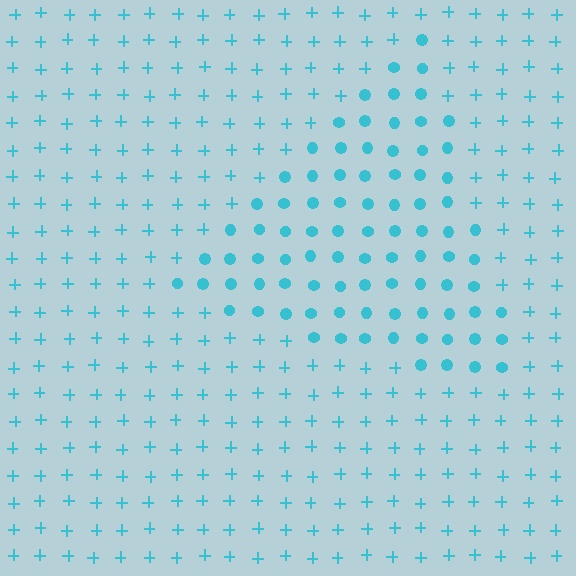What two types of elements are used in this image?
The image uses circles inside the triangle region and plus signs outside it.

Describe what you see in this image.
The image is filled with small cyan elements arranged in a uniform grid. A triangle-shaped region contains circles, while the surrounding area contains plus signs. The boundary is defined purely by the change in element shape.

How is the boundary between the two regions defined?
The boundary is defined by a change in element shape: circles inside vs. plus signs outside. All elements share the same color and spacing.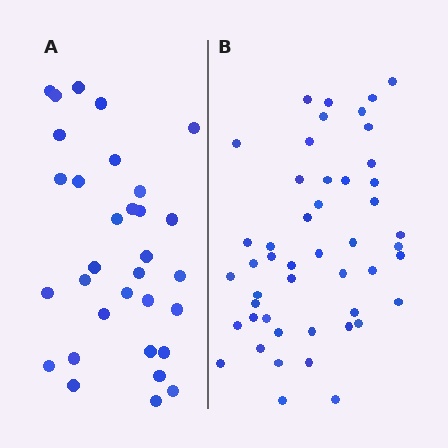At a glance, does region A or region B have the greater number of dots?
Region B (the right region) has more dots.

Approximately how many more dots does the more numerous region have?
Region B has approximately 15 more dots than region A.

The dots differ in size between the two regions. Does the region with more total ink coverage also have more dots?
No. Region A has more total ink coverage because its dots are larger, but region B actually contains more individual dots. Total area can be misleading — the number of items is what matters here.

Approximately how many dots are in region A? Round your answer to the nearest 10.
About 30 dots. (The exact count is 32, which rounds to 30.)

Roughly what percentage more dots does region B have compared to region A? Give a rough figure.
About 50% more.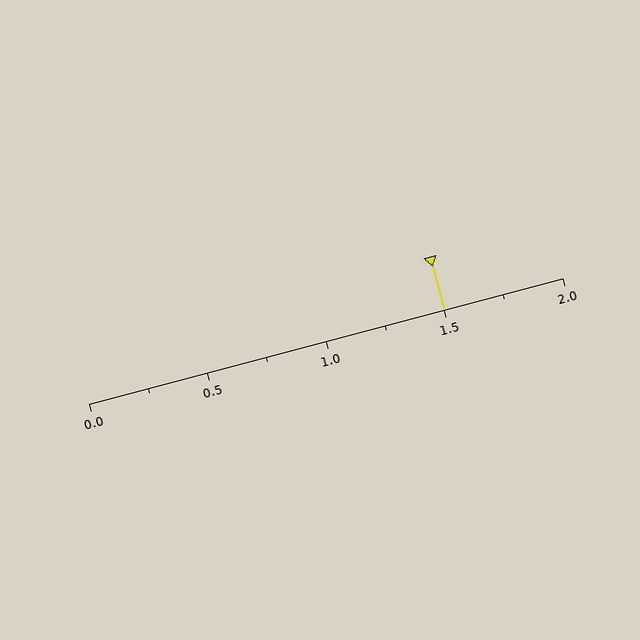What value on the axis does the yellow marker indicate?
The marker indicates approximately 1.5.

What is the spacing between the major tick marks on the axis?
The major ticks are spaced 0.5 apart.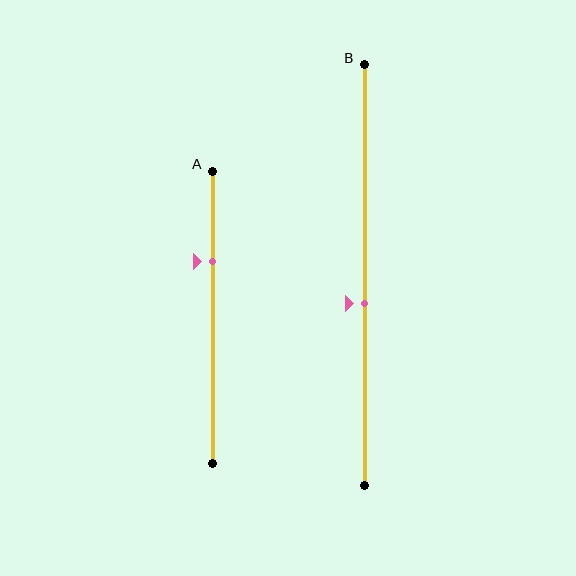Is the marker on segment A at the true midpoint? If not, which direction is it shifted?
No, the marker on segment A is shifted upward by about 19% of the segment length.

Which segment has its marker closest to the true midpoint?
Segment B has its marker closest to the true midpoint.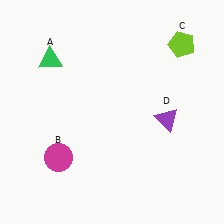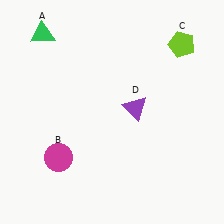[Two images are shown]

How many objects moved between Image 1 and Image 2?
2 objects moved between the two images.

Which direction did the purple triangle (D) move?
The purple triangle (D) moved left.